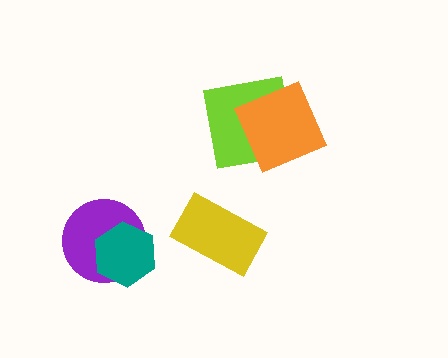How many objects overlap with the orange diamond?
1 object overlaps with the orange diamond.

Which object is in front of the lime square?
The orange diamond is in front of the lime square.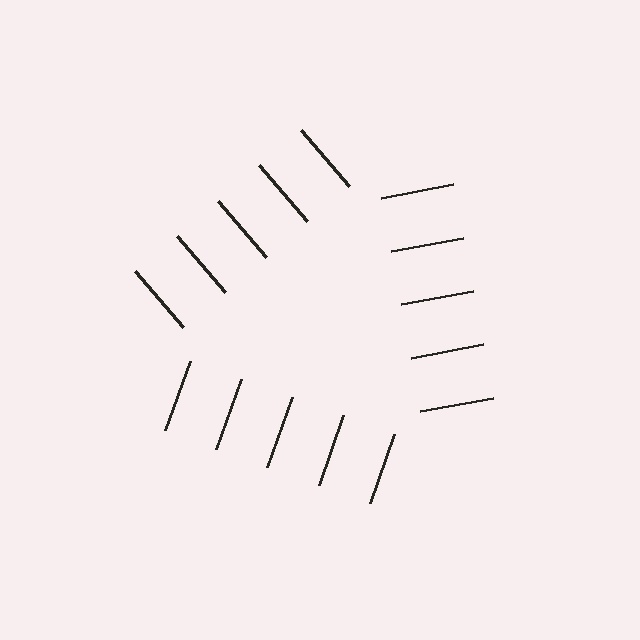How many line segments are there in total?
15 — 5 along each of the 3 edges.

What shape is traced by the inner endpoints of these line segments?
An illusory triangle — the line segments terminate on its edges but no continuous stroke is drawn.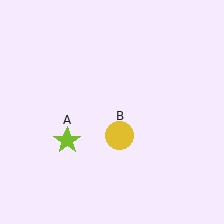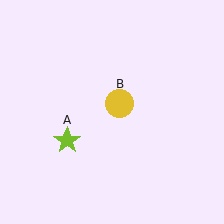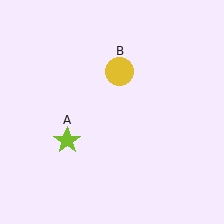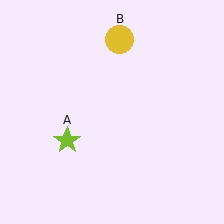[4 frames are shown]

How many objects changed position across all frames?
1 object changed position: yellow circle (object B).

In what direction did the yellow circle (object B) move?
The yellow circle (object B) moved up.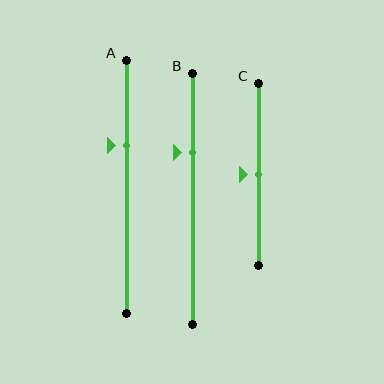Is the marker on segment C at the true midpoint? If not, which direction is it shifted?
Yes, the marker on segment C is at the true midpoint.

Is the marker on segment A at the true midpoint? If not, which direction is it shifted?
No, the marker on segment A is shifted upward by about 16% of the segment length.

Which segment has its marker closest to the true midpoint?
Segment C has its marker closest to the true midpoint.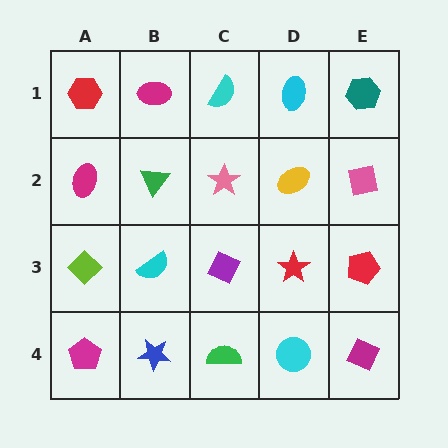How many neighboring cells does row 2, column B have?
4.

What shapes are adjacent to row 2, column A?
A red hexagon (row 1, column A), a lime diamond (row 3, column A), a green triangle (row 2, column B).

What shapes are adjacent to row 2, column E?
A teal hexagon (row 1, column E), a red pentagon (row 3, column E), a yellow ellipse (row 2, column D).